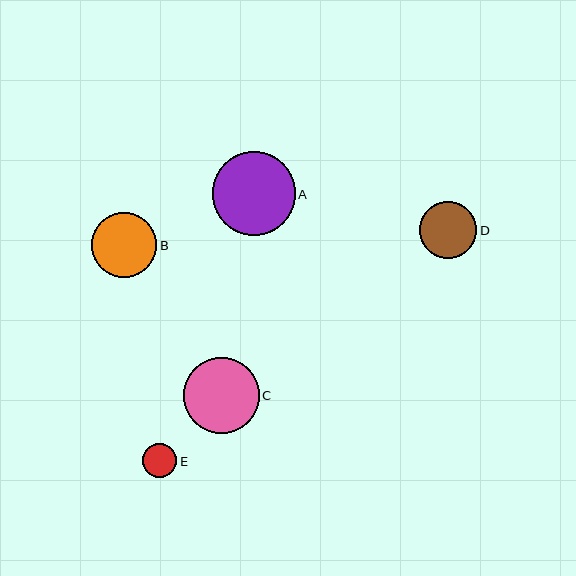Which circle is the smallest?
Circle E is the smallest with a size of approximately 34 pixels.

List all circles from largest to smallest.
From largest to smallest: A, C, B, D, E.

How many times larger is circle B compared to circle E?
Circle B is approximately 1.9 times the size of circle E.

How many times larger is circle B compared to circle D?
Circle B is approximately 1.1 times the size of circle D.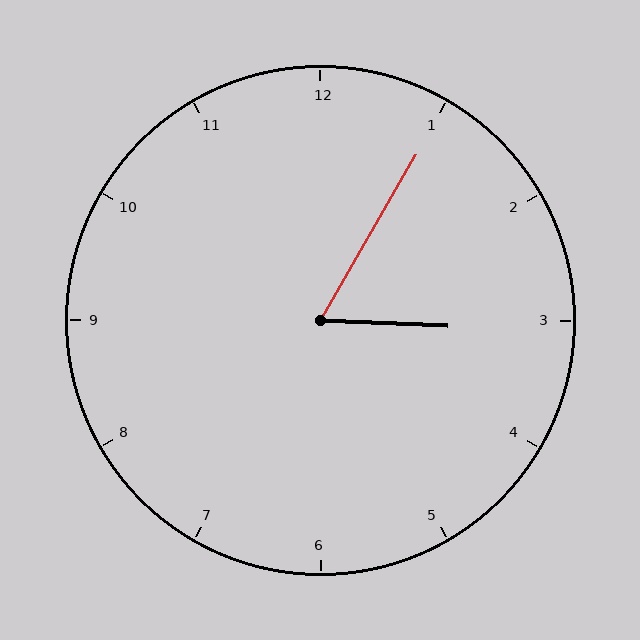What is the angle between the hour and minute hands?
Approximately 62 degrees.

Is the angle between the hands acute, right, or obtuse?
It is acute.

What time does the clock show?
3:05.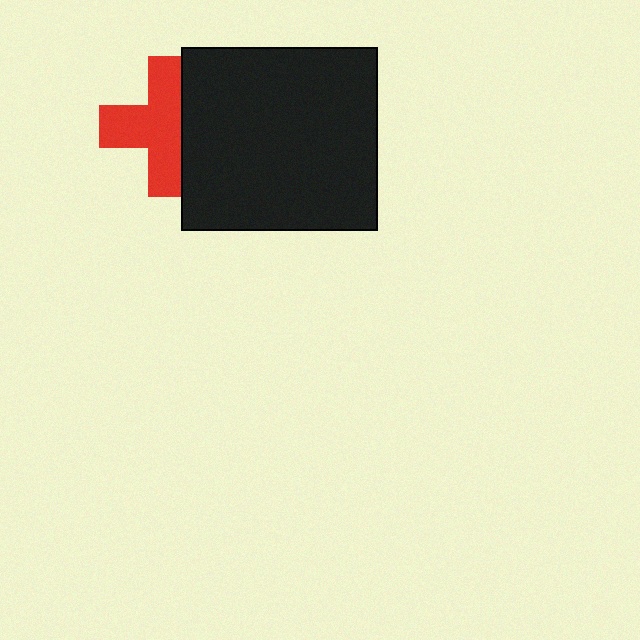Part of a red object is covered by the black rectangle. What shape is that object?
It is a cross.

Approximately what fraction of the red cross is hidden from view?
Roughly 33% of the red cross is hidden behind the black rectangle.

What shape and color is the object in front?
The object in front is a black rectangle.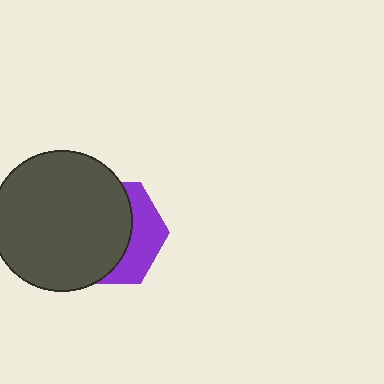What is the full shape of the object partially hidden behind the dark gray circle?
The partially hidden object is a purple hexagon.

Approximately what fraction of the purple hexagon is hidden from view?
Roughly 66% of the purple hexagon is hidden behind the dark gray circle.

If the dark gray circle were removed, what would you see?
You would see the complete purple hexagon.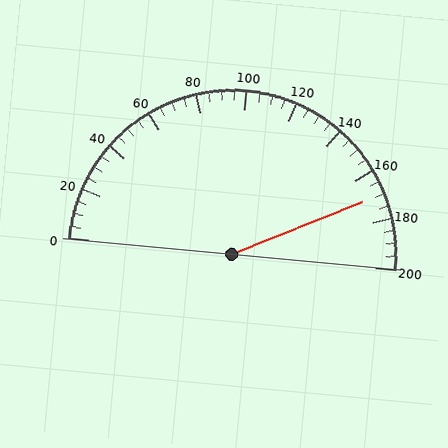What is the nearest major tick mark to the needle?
The nearest major tick mark is 160.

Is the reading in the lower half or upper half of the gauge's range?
The reading is in the upper half of the range (0 to 200).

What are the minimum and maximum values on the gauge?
The gauge ranges from 0 to 200.